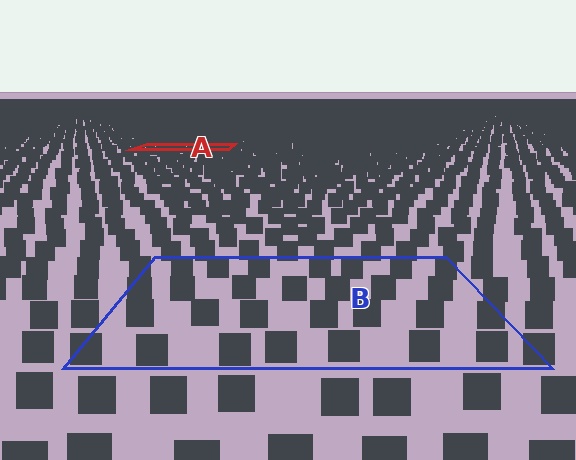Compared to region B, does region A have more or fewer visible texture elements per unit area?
Region A has more texture elements per unit area — they are packed more densely because it is farther away.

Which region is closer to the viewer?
Region B is closer. The texture elements there are larger and more spread out.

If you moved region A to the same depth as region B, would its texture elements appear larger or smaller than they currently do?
They would appear larger. At a closer depth, the same texture elements are projected at a bigger on-screen size.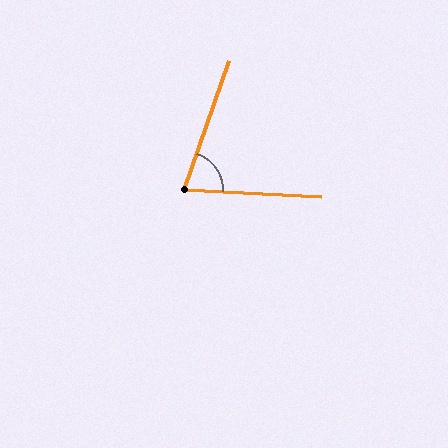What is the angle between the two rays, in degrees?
Approximately 74 degrees.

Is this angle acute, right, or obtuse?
It is acute.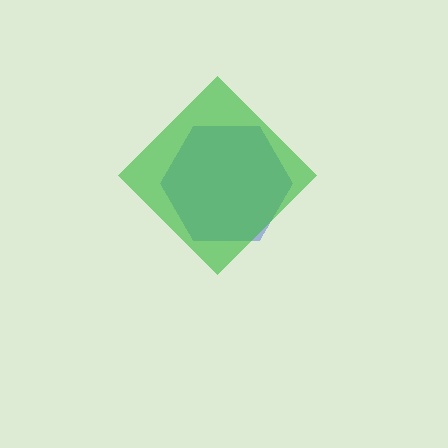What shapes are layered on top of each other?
The layered shapes are: a blue hexagon, a green diamond.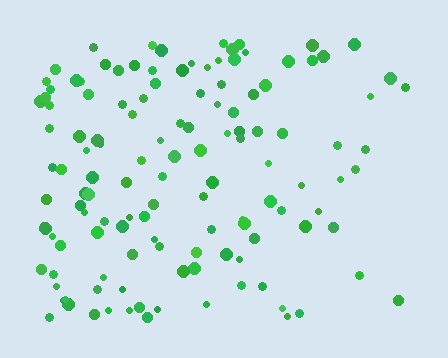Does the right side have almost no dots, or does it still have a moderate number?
Still a moderate number, just noticeably fewer than the left.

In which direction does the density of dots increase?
From right to left, with the left side densest.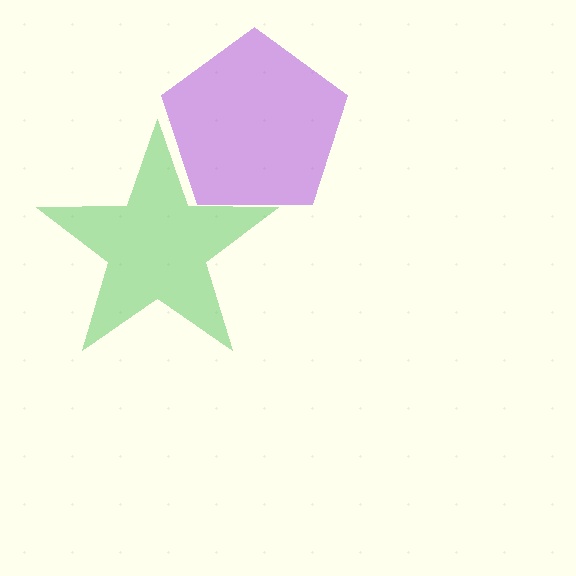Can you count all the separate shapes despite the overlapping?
Yes, there are 2 separate shapes.